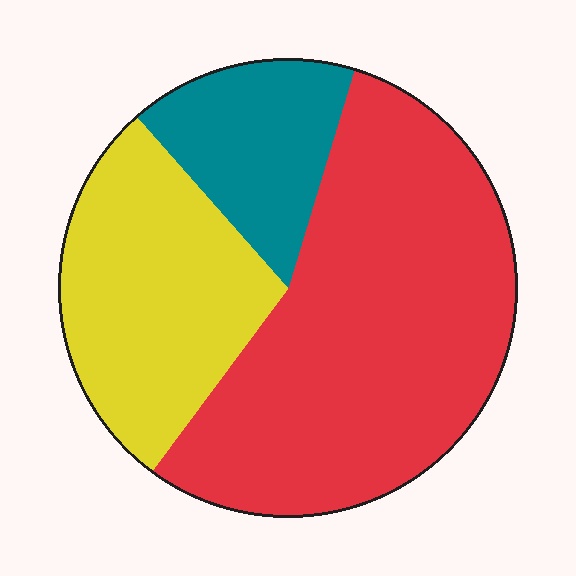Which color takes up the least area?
Teal, at roughly 15%.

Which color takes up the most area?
Red, at roughly 55%.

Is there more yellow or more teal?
Yellow.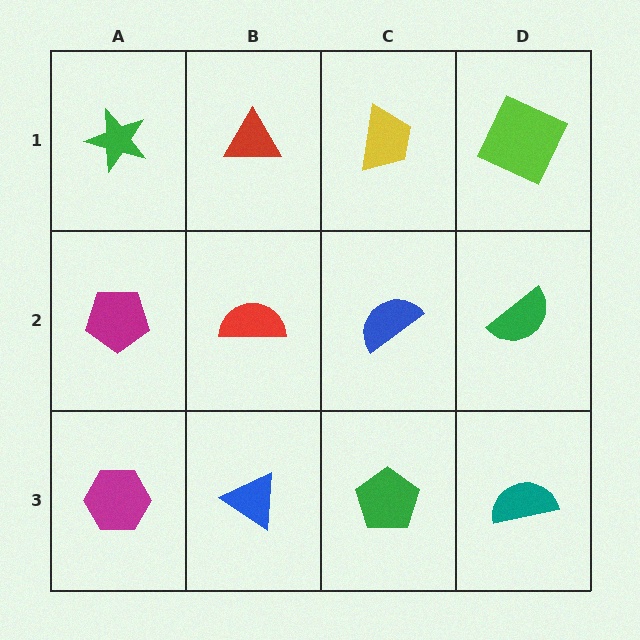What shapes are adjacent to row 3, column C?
A blue semicircle (row 2, column C), a blue triangle (row 3, column B), a teal semicircle (row 3, column D).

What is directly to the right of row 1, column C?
A lime square.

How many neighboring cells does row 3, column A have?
2.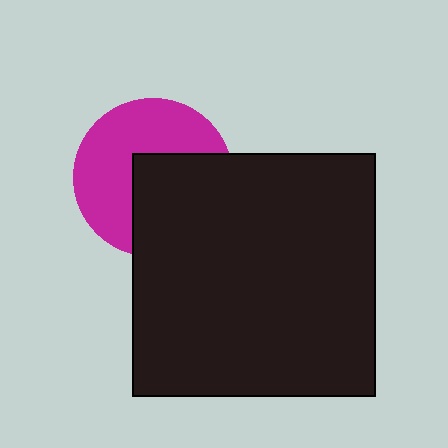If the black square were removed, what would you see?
You would see the complete magenta circle.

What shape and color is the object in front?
The object in front is a black square.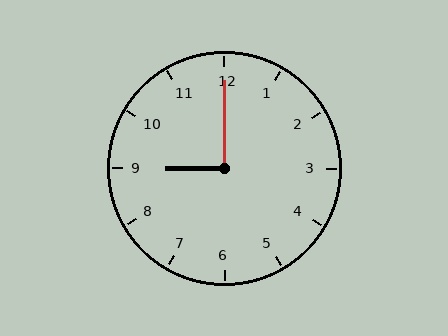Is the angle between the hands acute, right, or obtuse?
It is right.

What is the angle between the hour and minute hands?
Approximately 90 degrees.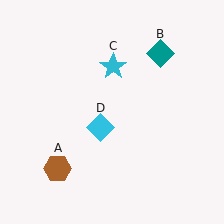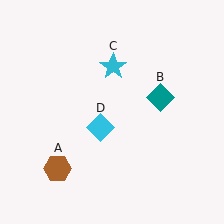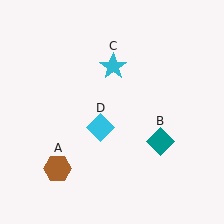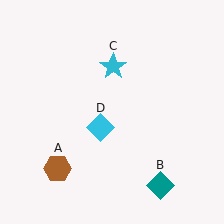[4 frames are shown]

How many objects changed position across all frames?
1 object changed position: teal diamond (object B).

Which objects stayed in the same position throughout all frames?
Brown hexagon (object A) and cyan star (object C) and cyan diamond (object D) remained stationary.